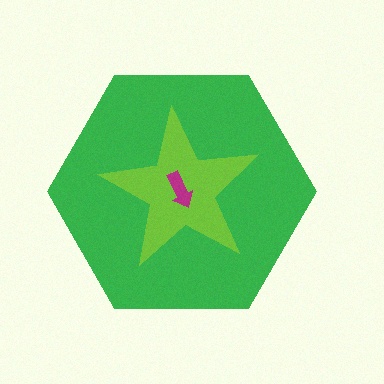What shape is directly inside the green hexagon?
The lime star.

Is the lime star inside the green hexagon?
Yes.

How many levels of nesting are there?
3.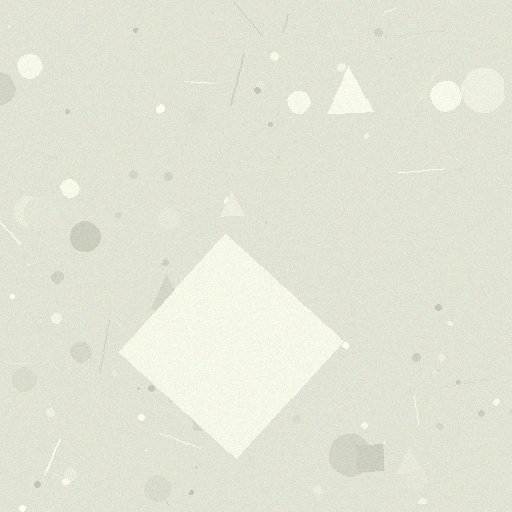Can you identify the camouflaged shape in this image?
The camouflaged shape is a diamond.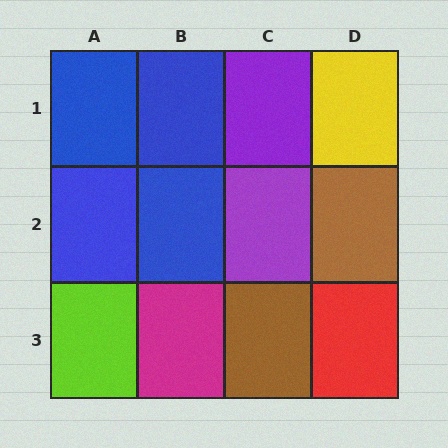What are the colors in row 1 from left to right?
Blue, blue, purple, yellow.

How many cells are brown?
2 cells are brown.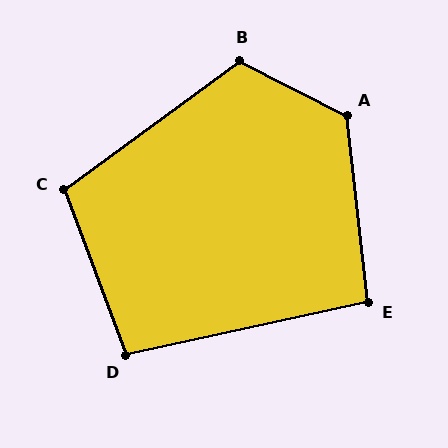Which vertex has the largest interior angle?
A, at approximately 123 degrees.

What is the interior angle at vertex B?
Approximately 117 degrees (obtuse).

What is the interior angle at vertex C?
Approximately 106 degrees (obtuse).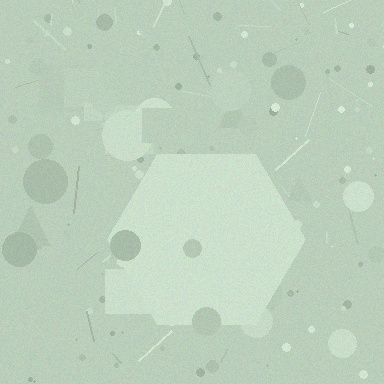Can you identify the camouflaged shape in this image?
The camouflaged shape is a hexagon.